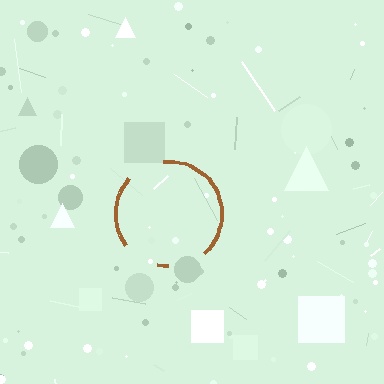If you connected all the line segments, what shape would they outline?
They would outline a circle.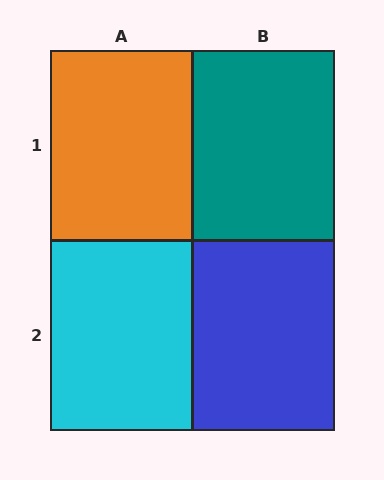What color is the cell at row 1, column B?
Teal.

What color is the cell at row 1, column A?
Orange.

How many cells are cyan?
1 cell is cyan.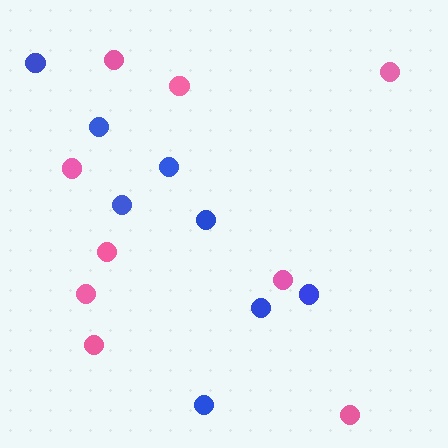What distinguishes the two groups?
There are 2 groups: one group of pink circles (9) and one group of blue circles (8).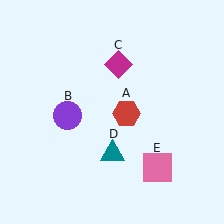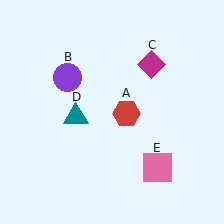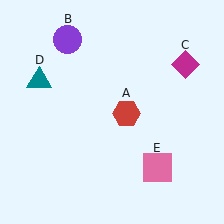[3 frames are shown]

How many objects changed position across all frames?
3 objects changed position: purple circle (object B), magenta diamond (object C), teal triangle (object D).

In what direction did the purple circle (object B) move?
The purple circle (object B) moved up.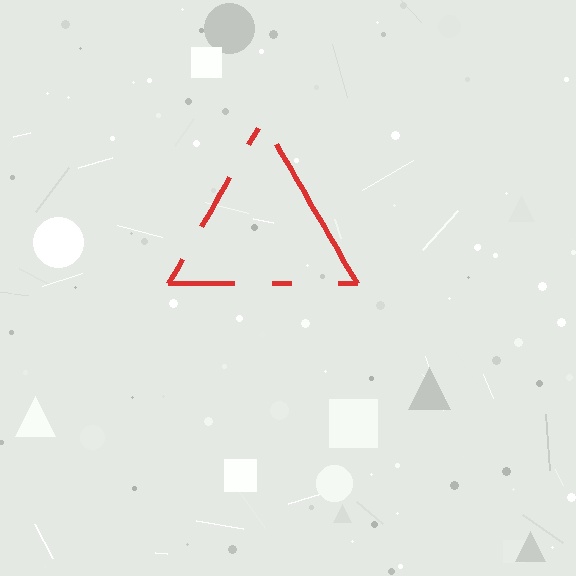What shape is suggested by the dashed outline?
The dashed outline suggests a triangle.